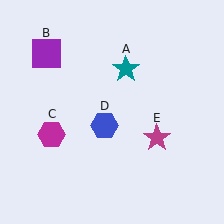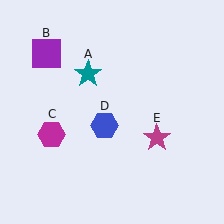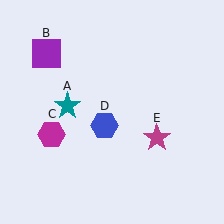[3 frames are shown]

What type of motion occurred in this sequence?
The teal star (object A) rotated counterclockwise around the center of the scene.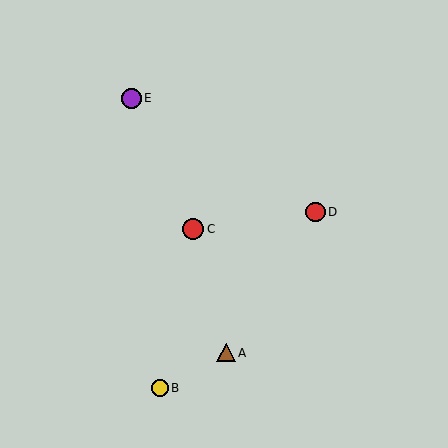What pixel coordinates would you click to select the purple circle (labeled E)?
Click at (131, 98) to select the purple circle E.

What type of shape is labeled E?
Shape E is a purple circle.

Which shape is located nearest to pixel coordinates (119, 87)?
The purple circle (labeled E) at (131, 98) is nearest to that location.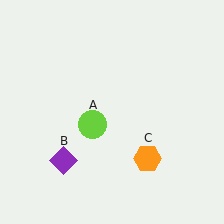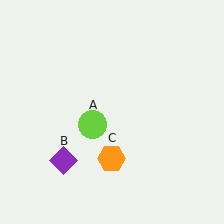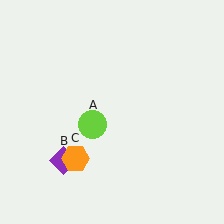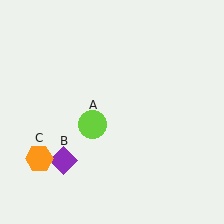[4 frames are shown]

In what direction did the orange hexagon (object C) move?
The orange hexagon (object C) moved left.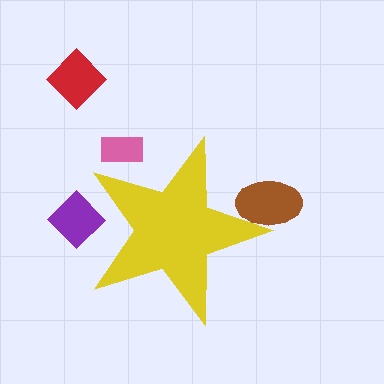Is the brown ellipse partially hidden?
Yes, the brown ellipse is partially hidden behind the yellow star.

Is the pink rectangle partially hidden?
Yes, the pink rectangle is partially hidden behind the yellow star.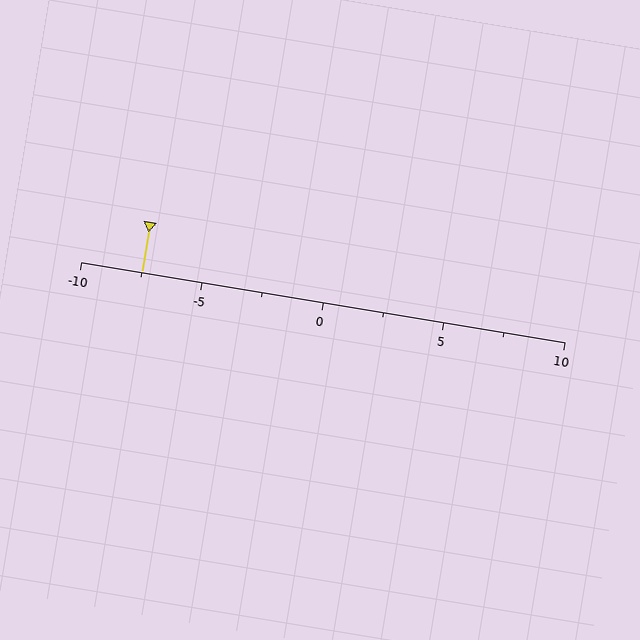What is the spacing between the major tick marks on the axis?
The major ticks are spaced 5 apart.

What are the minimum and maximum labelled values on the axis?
The axis runs from -10 to 10.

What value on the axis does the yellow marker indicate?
The marker indicates approximately -7.5.